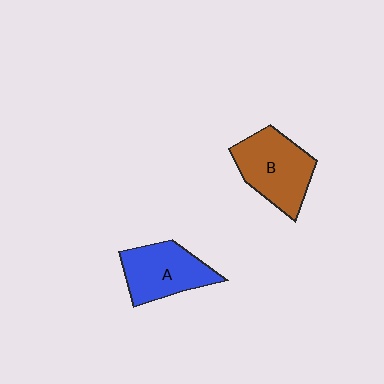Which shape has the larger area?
Shape B (brown).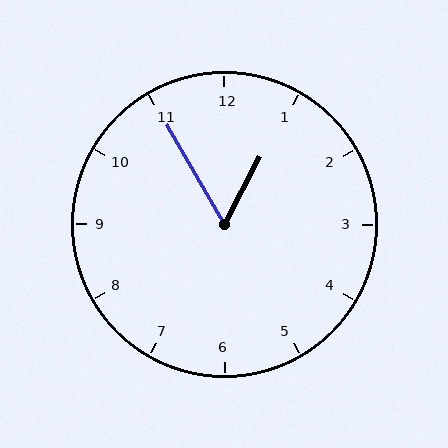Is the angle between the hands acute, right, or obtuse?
It is acute.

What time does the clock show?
12:55.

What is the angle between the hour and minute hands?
Approximately 58 degrees.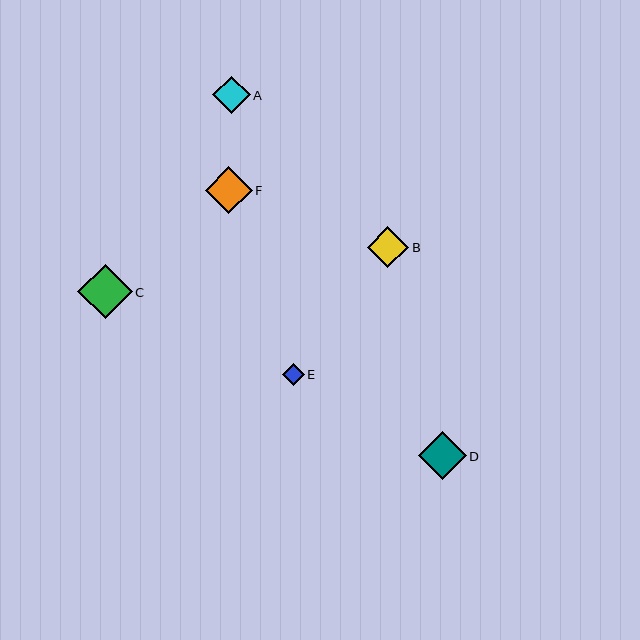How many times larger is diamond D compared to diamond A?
Diamond D is approximately 1.3 times the size of diamond A.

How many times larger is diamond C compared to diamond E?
Diamond C is approximately 2.5 times the size of diamond E.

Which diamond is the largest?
Diamond C is the largest with a size of approximately 54 pixels.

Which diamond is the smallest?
Diamond E is the smallest with a size of approximately 22 pixels.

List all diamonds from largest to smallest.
From largest to smallest: C, D, F, B, A, E.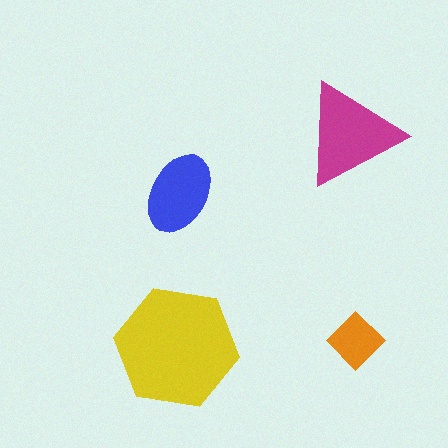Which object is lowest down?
The yellow hexagon is bottommost.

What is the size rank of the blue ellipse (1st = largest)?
3rd.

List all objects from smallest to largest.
The orange diamond, the blue ellipse, the magenta triangle, the yellow hexagon.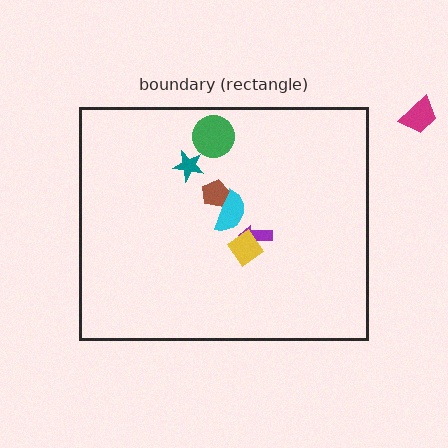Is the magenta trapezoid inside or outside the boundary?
Outside.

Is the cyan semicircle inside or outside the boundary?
Inside.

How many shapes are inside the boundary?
6 inside, 1 outside.